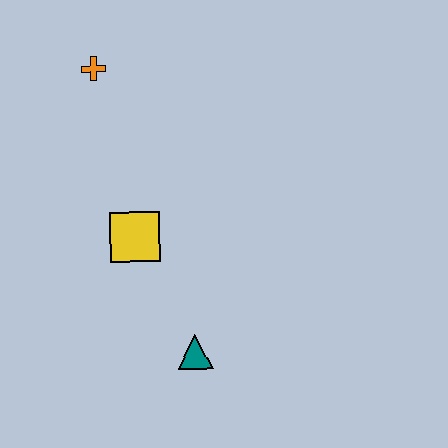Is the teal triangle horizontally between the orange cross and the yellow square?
No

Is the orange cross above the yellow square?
Yes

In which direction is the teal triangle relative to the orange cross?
The teal triangle is below the orange cross.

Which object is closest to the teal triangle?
The yellow square is closest to the teal triangle.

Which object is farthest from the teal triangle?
The orange cross is farthest from the teal triangle.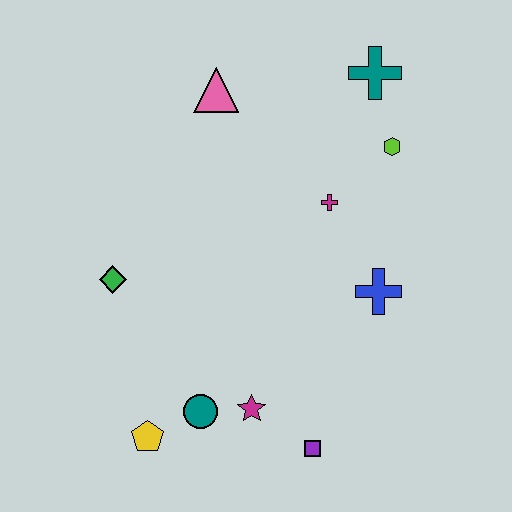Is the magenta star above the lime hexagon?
No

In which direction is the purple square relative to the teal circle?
The purple square is to the right of the teal circle.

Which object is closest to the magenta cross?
The lime hexagon is closest to the magenta cross.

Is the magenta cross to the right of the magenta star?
Yes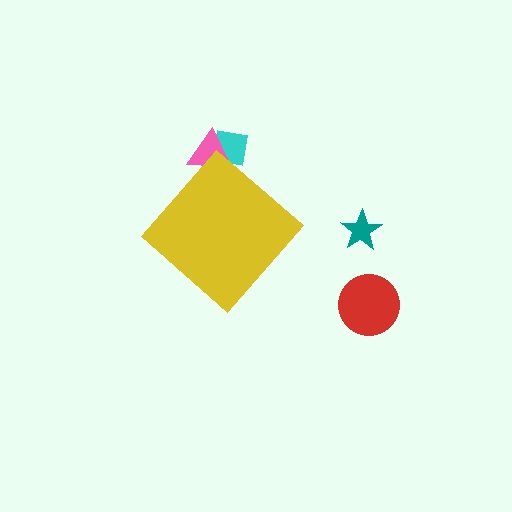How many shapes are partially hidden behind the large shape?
2 shapes are partially hidden.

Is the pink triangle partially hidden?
Yes, the pink triangle is partially hidden behind the yellow diamond.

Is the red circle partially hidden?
No, the red circle is fully visible.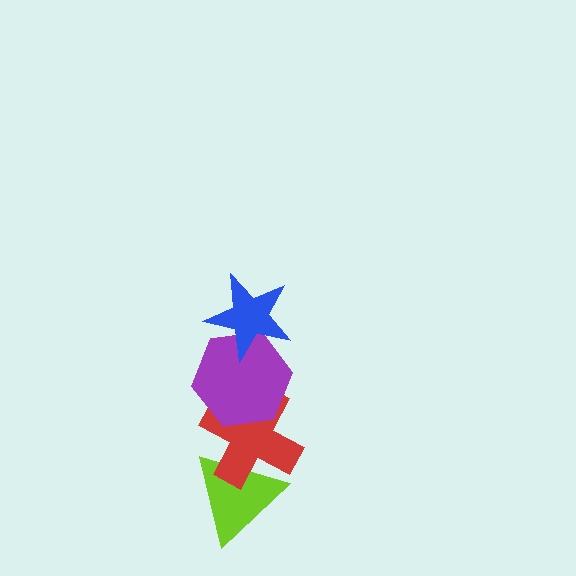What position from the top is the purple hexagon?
The purple hexagon is 2nd from the top.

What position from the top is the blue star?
The blue star is 1st from the top.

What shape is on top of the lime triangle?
The red cross is on top of the lime triangle.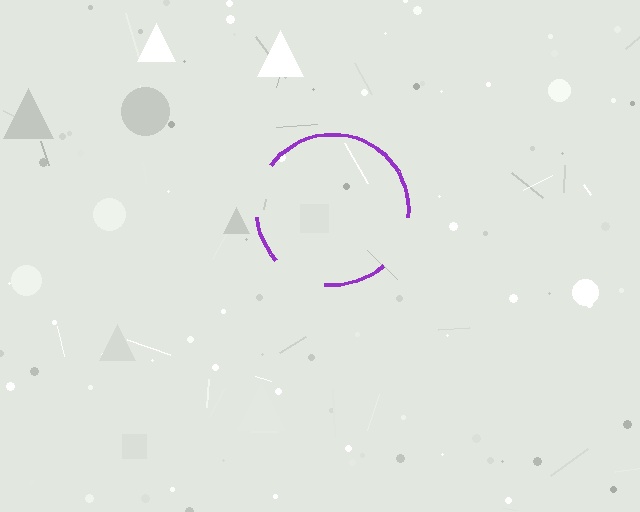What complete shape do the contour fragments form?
The contour fragments form a circle.